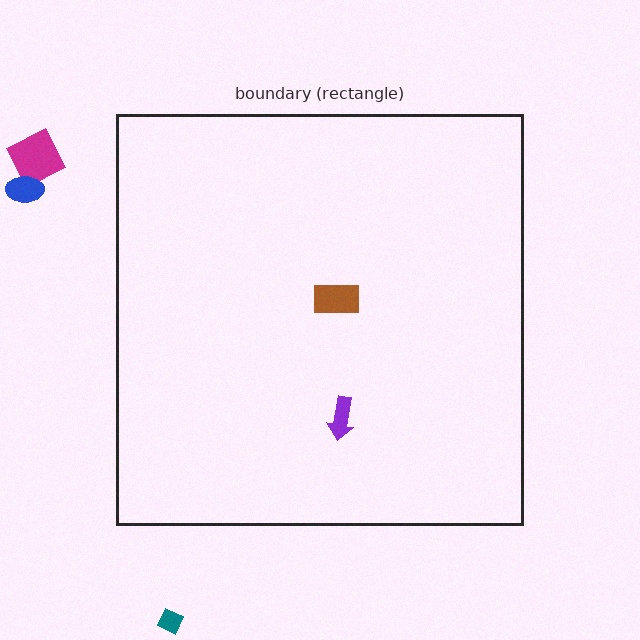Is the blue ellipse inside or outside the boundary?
Outside.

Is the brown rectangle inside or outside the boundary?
Inside.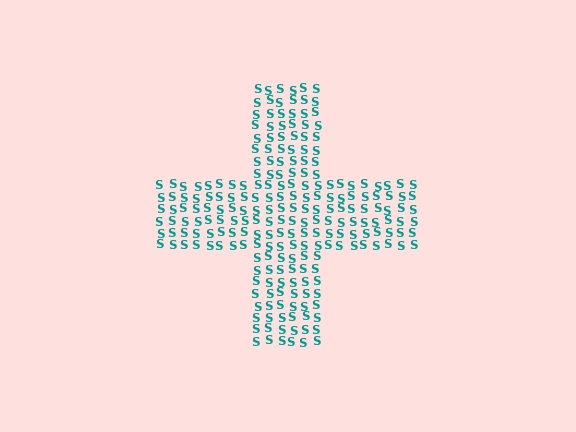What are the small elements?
The small elements are letter S's.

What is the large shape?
The large shape is a cross.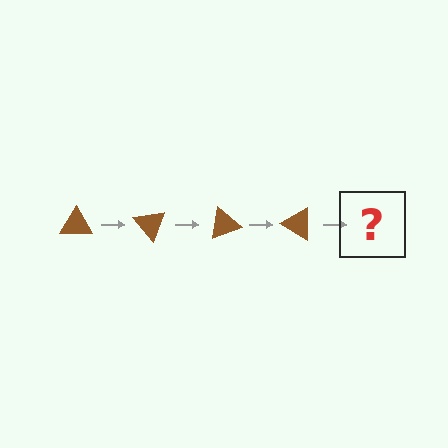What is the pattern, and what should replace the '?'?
The pattern is that the triangle rotates 50 degrees each step. The '?' should be a brown triangle rotated 200 degrees.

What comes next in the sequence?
The next element should be a brown triangle rotated 200 degrees.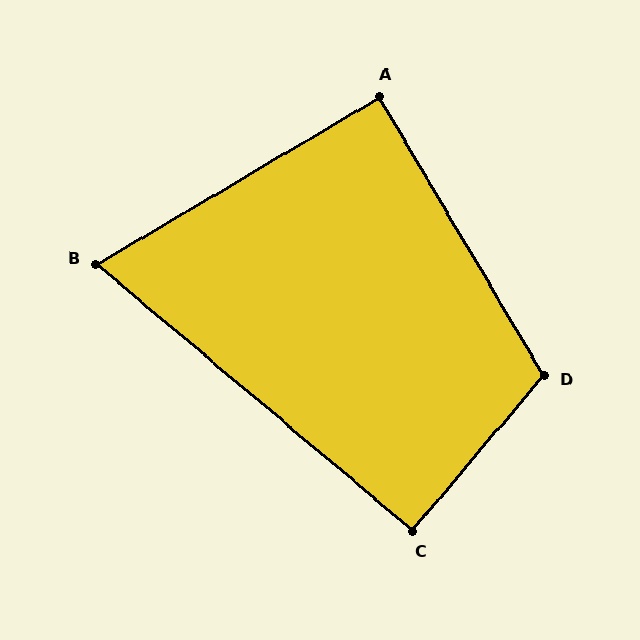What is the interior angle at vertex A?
Approximately 90 degrees (approximately right).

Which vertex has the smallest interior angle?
B, at approximately 71 degrees.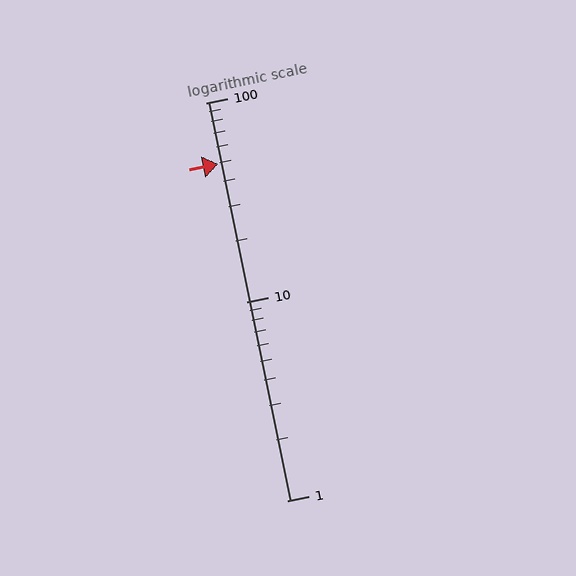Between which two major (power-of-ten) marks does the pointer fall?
The pointer is between 10 and 100.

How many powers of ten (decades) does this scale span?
The scale spans 2 decades, from 1 to 100.